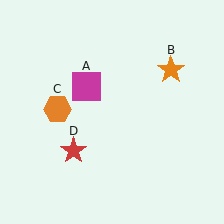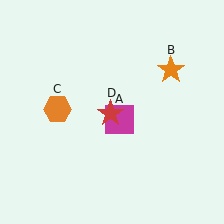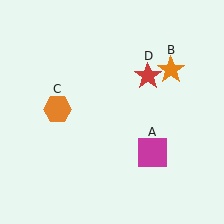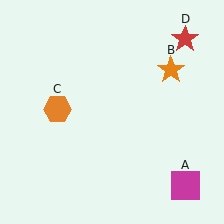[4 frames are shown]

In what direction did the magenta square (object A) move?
The magenta square (object A) moved down and to the right.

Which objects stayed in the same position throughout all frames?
Orange star (object B) and orange hexagon (object C) remained stationary.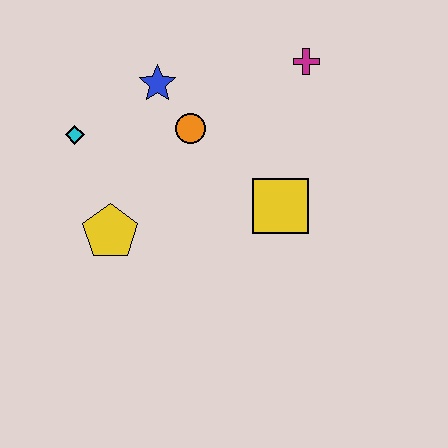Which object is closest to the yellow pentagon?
The cyan diamond is closest to the yellow pentagon.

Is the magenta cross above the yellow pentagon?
Yes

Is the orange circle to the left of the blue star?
No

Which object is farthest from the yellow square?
The cyan diamond is farthest from the yellow square.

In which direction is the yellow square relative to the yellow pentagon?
The yellow square is to the right of the yellow pentagon.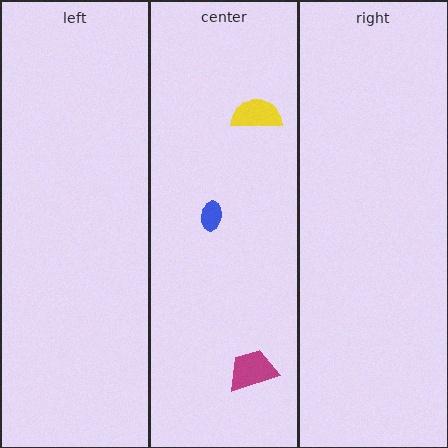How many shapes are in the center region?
3.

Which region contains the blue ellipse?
The center region.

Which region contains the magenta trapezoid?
The center region.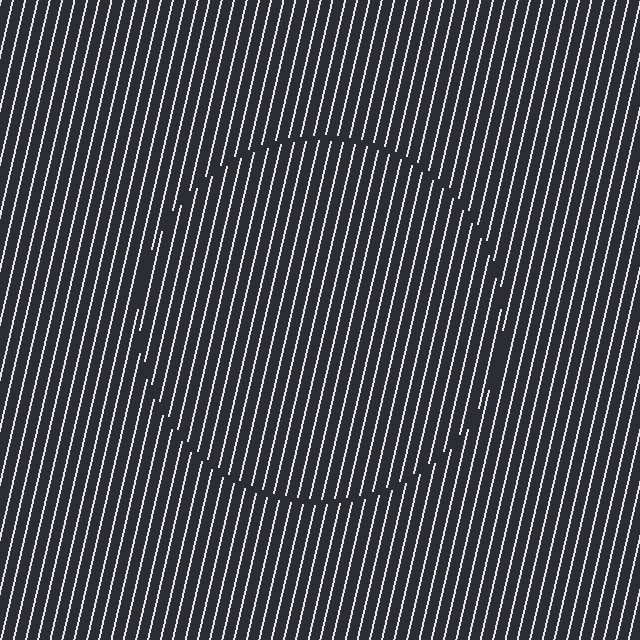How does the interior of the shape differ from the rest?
The interior of the shape contains the same grating, shifted by half a period — the contour is defined by the phase discontinuity where line-ends from the inner and outer gratings abut.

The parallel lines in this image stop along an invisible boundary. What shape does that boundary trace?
An illusory circle. The interior of the shape contains the same grating, shifted by half a period — the contour is defined by the phase discontinuity where line-ends from the inner and outer gratings abut.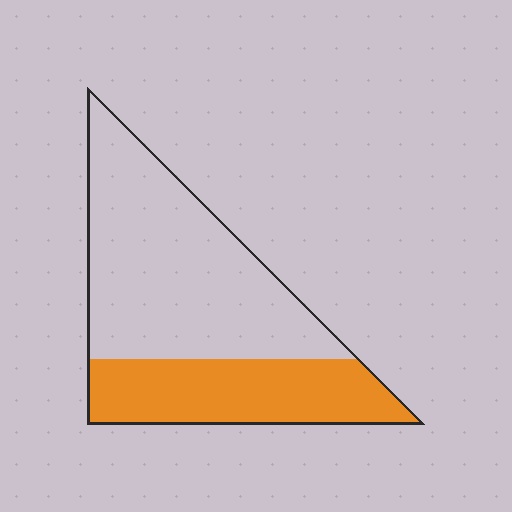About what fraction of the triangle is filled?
About one third (1/3).